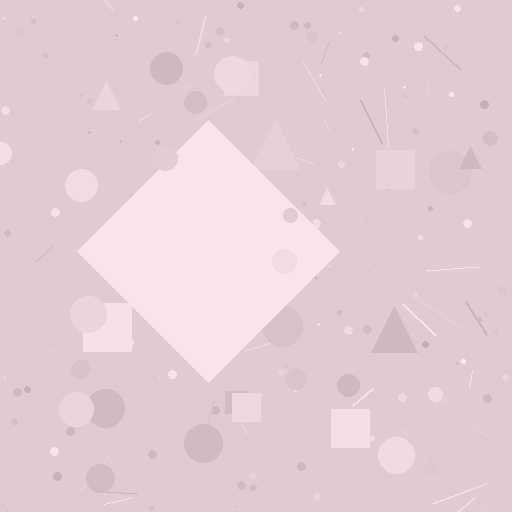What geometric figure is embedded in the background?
A diamond is embedded in the background.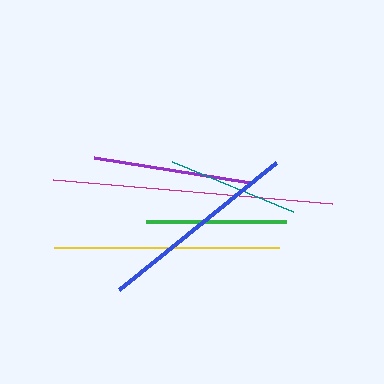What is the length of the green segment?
The green segment is approximately 140 pixels long.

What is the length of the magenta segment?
The magenta segment is approximately 280 pixels long.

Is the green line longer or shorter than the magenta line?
The magenta line is longer than the green line.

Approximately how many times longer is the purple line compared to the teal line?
The purple line is approximately 1.2 times the length of the teal line.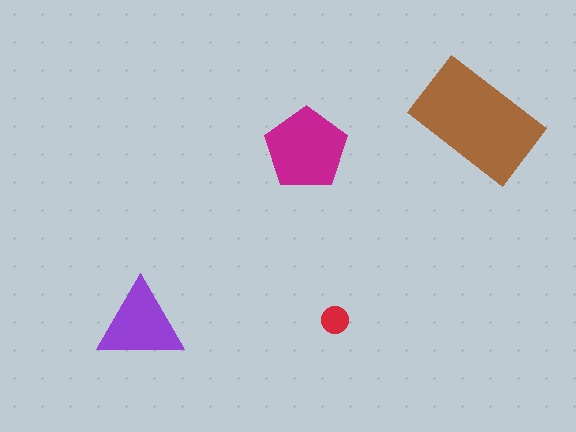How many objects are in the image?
There are 4 objects in the image.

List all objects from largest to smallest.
The brown rectangle, the magenta pentagon, the purple triangle, the red circle.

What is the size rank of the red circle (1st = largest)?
4th.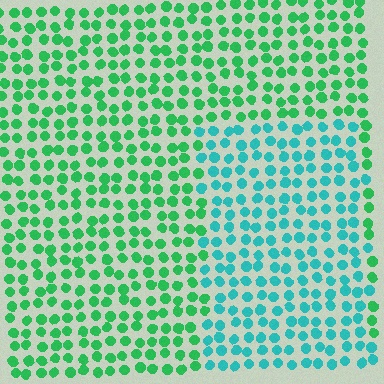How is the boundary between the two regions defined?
The boundary is defined purely by a slight shift in hue (about 40 degrees). Spacing, size, and orientation are identical on both sides.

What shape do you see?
I see a rectangle.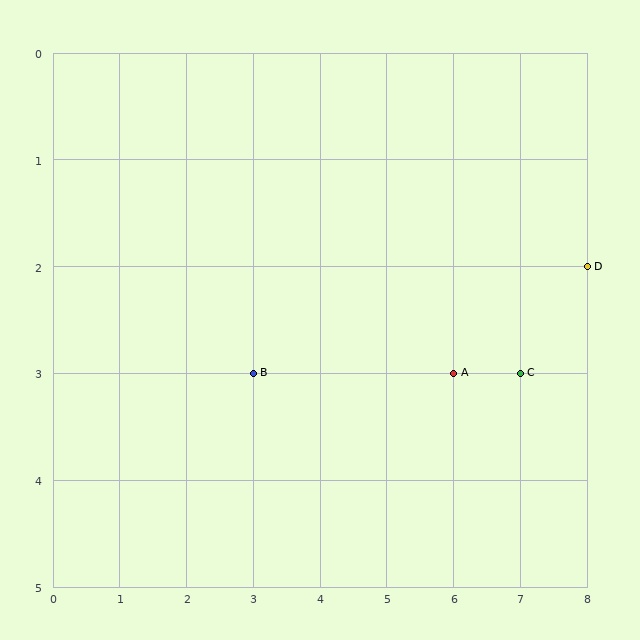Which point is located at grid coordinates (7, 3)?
Point C is at (7, 3).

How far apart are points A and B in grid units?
Points A and B are 3 columns apart.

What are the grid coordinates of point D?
Point D is at grid coordinates (8, 2).